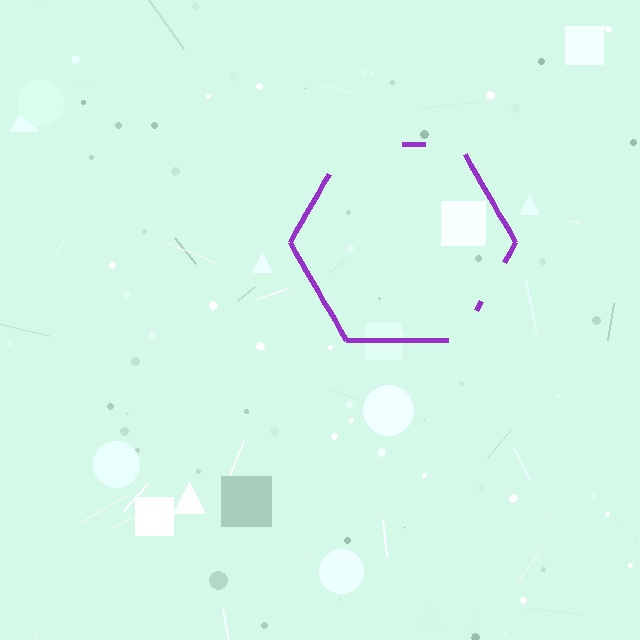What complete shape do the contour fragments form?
The contour fragments form a hexagon.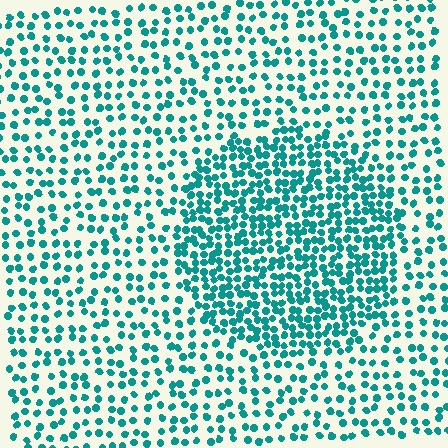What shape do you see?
I see a circle.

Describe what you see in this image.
The image contains small teal elements arranged at two different densities. A circle-shaped region is visible where the elements are more densely packed than the surrounding area.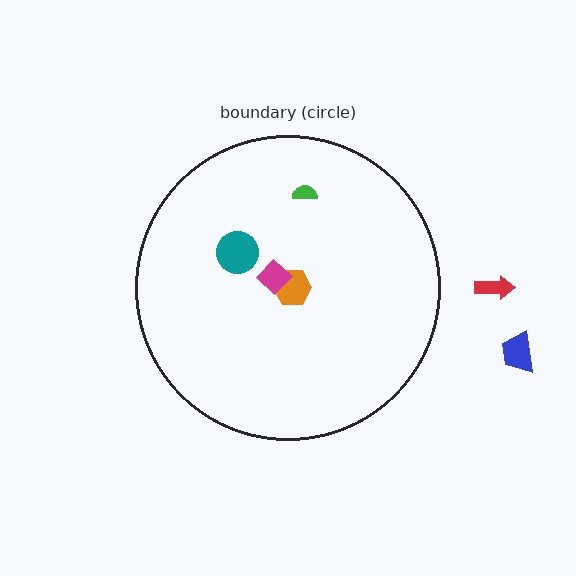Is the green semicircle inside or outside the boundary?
Inside.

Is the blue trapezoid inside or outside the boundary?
Outside.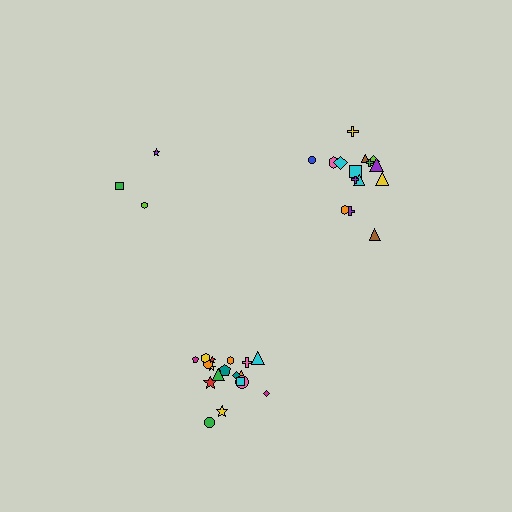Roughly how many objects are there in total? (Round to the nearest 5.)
Roughly 35 objects in total.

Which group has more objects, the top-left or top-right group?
The top-right group.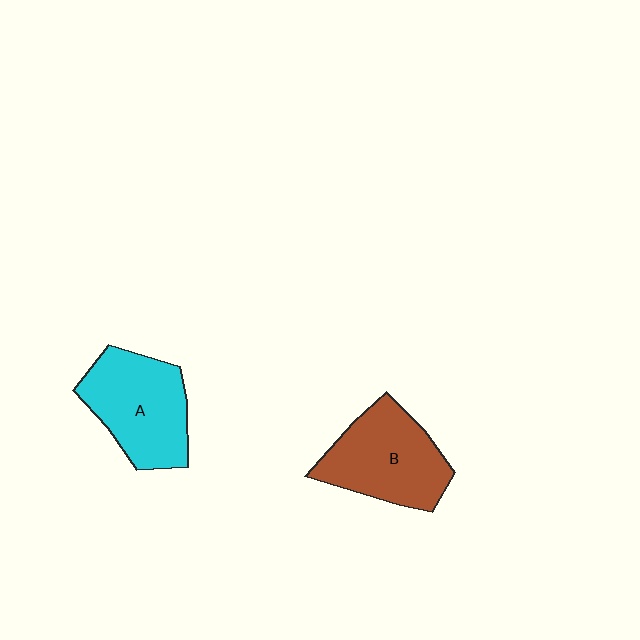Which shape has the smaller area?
Shape B (brown).